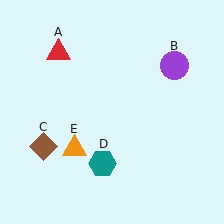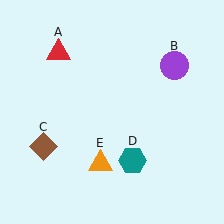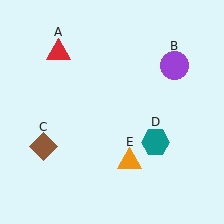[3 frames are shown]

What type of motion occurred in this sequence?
The teal hexagon (object D), orange triangle (object E) rotated counterclockwise around the center of the scene.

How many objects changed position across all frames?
2 objects changed position: teal hexagon (object D), orange triangle (object E).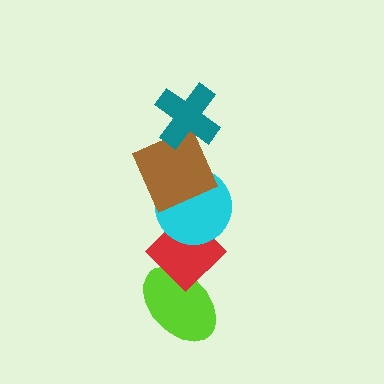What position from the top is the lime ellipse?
The lime ellipse is 5th from the top.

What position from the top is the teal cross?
The teal cross is 1st from the top.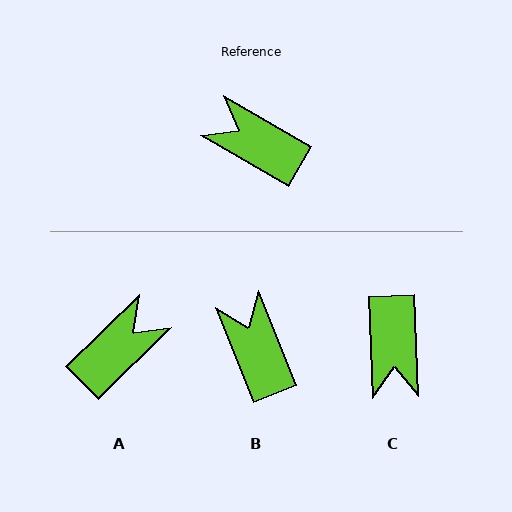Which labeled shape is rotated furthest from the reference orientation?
C, about 122 degrees away.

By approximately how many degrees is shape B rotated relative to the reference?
Approximately 38 degrees clockwise.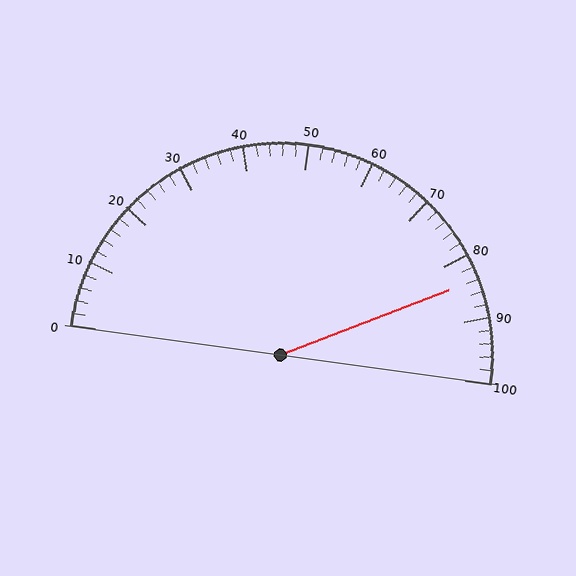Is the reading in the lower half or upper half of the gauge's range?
The reading is in the upper half of the range (0 to 100).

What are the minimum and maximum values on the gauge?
The gauge ranges from 0 to 100.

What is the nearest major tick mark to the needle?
The nearest major tick mark is 80.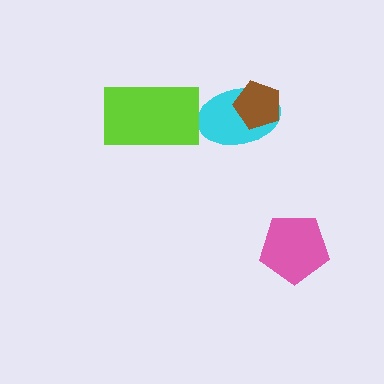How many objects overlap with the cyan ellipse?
1 object overlaps with the cyan ellipse.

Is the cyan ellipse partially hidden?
Yes, it is partially covered by another shape.